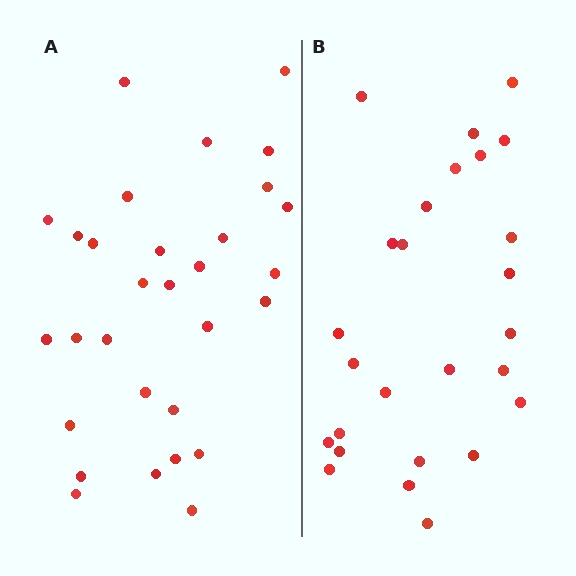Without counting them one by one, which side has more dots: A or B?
Region A (the left region) has more dots.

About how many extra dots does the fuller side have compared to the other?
Region A has about 4 more dots than region B.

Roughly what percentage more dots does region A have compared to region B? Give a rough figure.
About 15% more.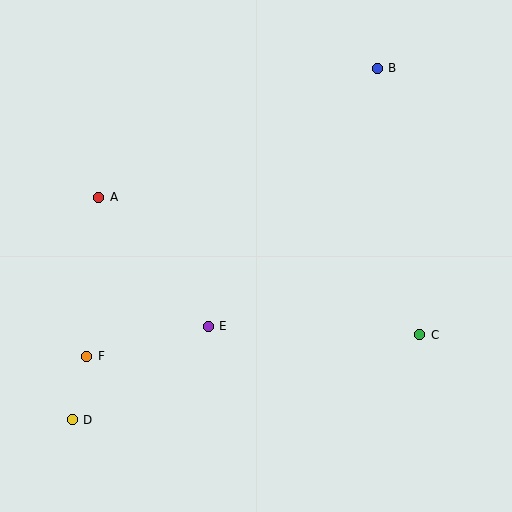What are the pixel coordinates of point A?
Point A is at (99, 198).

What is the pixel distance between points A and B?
The distance between A and B is 307 pixels.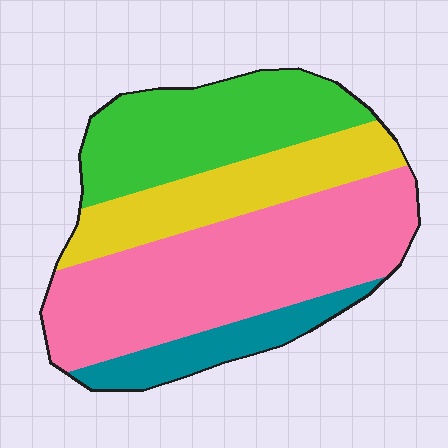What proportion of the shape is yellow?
Yellow covers 20% of the shape.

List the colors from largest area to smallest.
From largest to smallest: pink, green, yellow, teal.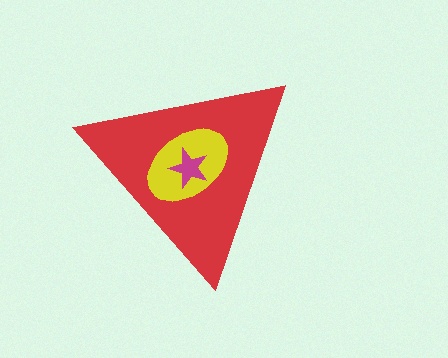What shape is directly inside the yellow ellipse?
The magenta star.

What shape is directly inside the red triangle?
The yellow ellipse.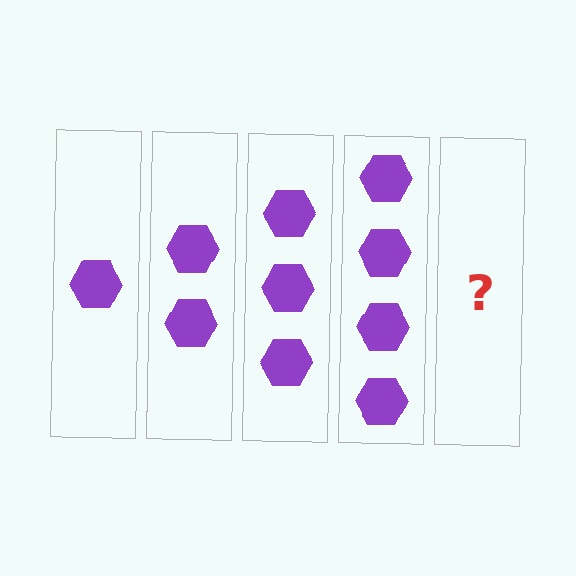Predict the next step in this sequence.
The next step is 5 hexagons.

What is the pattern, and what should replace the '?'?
The pattern is that each step adds one more hexagon. The '?' should be 5 hexagons.